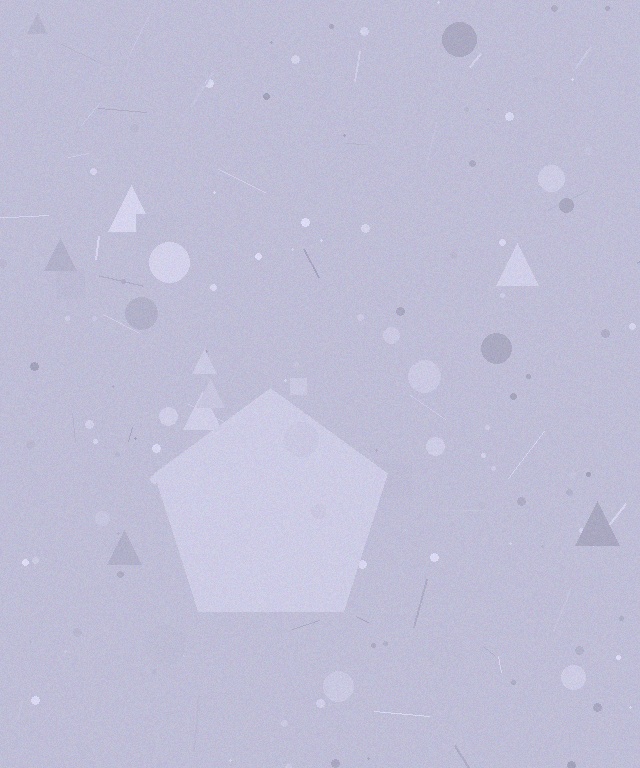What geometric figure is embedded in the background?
A pentagon is embedded in the background.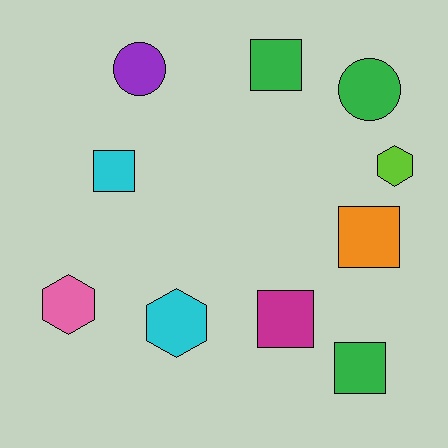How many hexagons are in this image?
There are 3 hexagons.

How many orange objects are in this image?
There is 1 orange object.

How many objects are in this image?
There are 10 objects.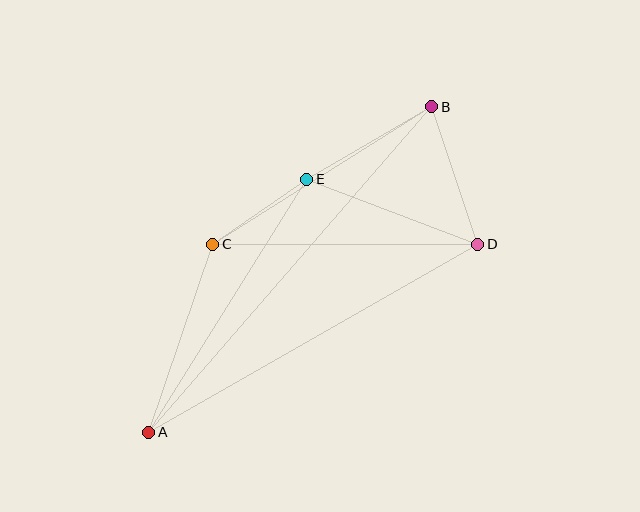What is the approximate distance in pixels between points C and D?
The distance between C and D is approximately 265 pixels.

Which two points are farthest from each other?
Points A and B are farthest from each other.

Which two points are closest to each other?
Points C and E are closest to each other.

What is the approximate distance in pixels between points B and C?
The distance between B and C is approximately 258 pixels.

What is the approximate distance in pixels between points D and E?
The distance between D and E is approximately 183 pixels.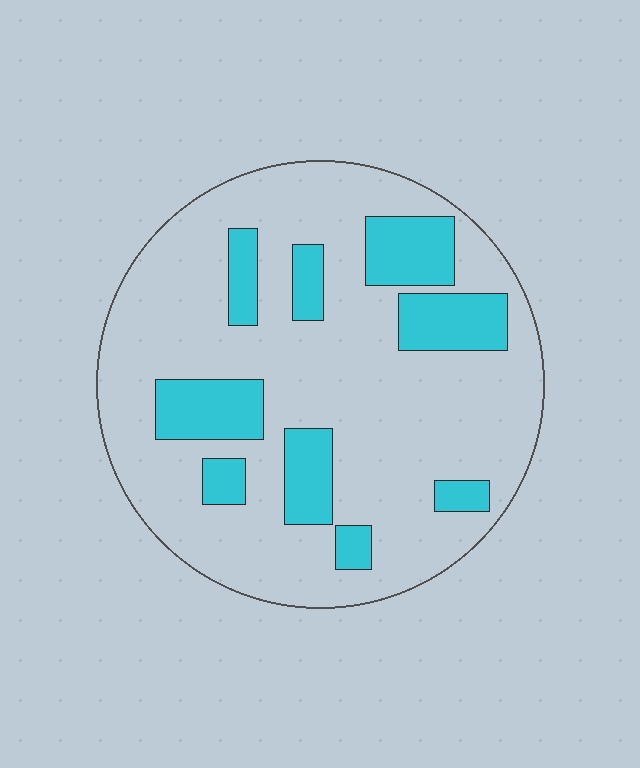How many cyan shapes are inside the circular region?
9.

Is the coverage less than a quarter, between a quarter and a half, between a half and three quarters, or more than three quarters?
Less than a quarter.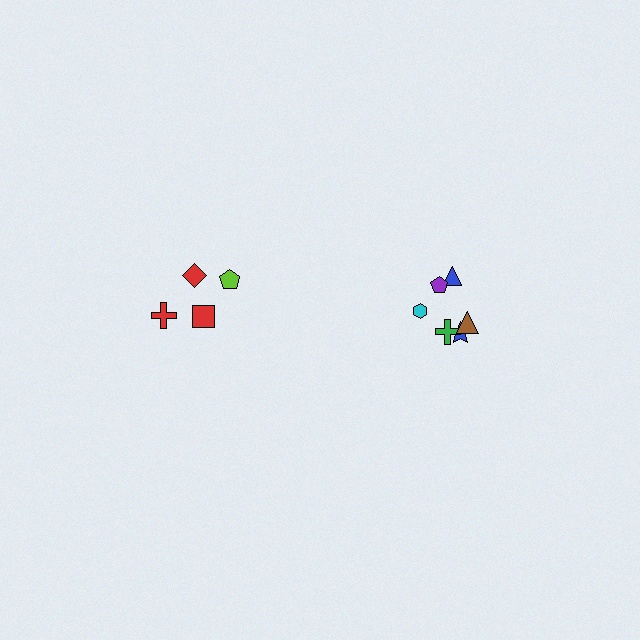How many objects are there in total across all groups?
There are 10 objects.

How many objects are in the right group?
There are 6 objects.